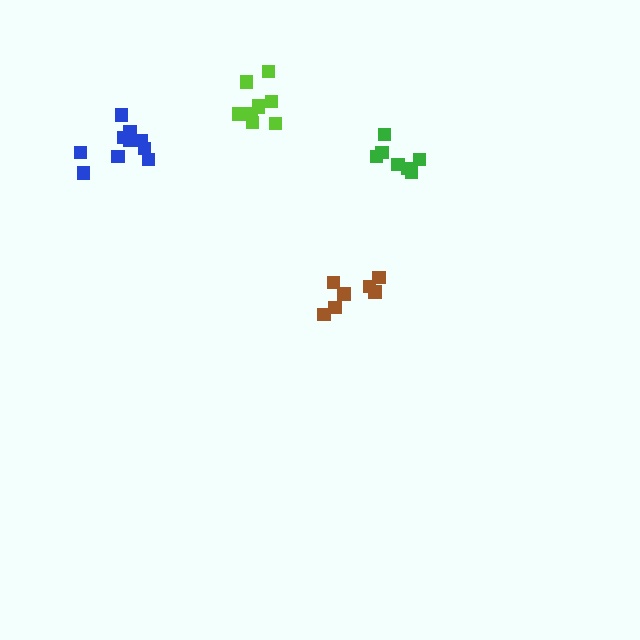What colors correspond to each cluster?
The clusters are colored: brown, blue, green, lime.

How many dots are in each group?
Group 1: 7 dots, Group 2: 10 dots, Group 3: 8 dots, Group 4: 9 dots (34 total).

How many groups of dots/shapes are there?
There are 4 groups.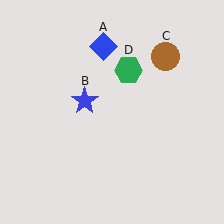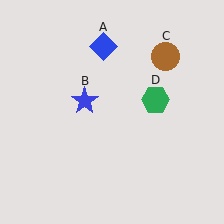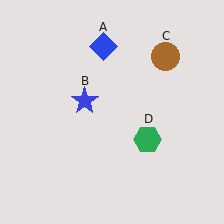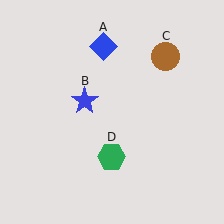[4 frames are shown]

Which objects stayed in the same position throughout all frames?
Blue diamond (object A) and blue star (object B) and brown circle (object C) remained stationary.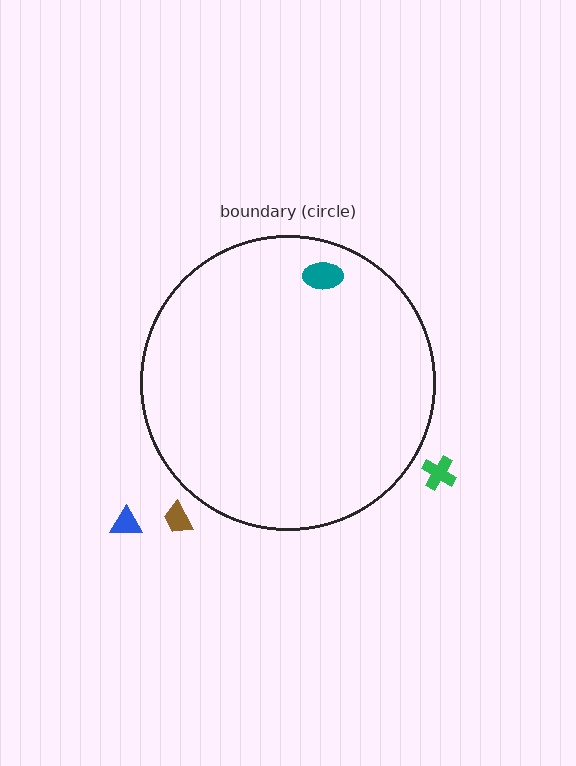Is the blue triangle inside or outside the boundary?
Outside.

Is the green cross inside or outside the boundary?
Outside.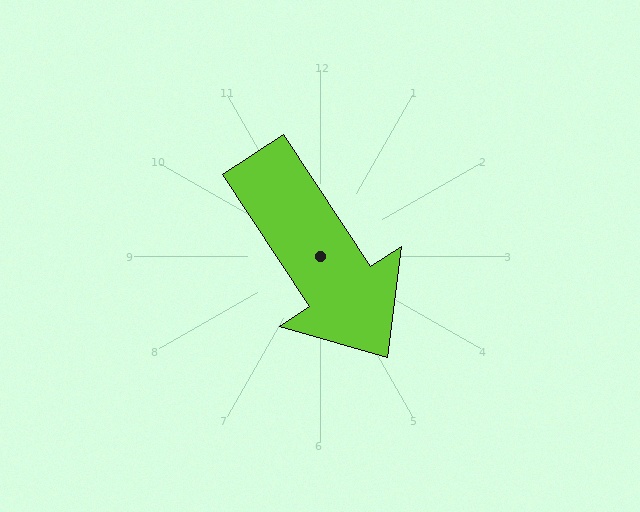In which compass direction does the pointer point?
Southeast.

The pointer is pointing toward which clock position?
Roughly 5 o'clock.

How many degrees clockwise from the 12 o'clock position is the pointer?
Approximately 146 degrees.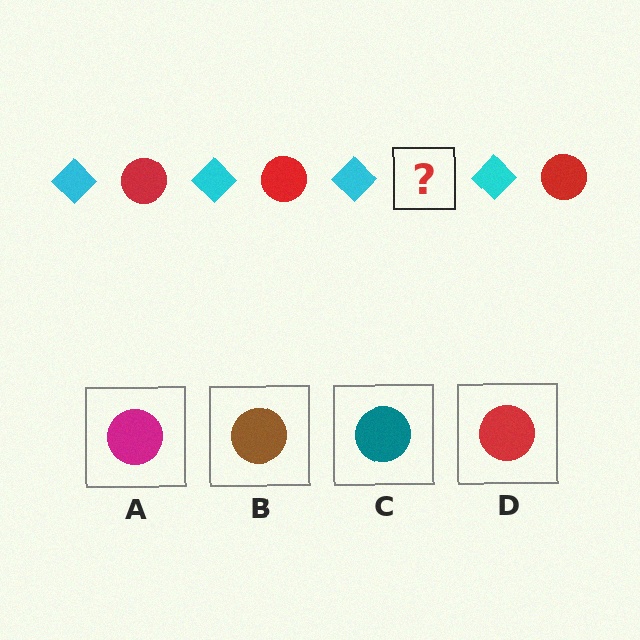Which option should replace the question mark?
Option D.